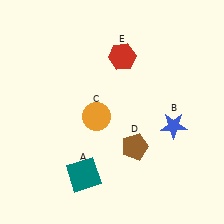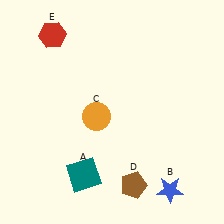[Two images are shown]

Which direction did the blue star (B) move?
The blue star (B) moved down.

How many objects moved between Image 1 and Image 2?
3 objects moved between the two images.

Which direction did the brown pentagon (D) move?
The brown pentagon (D) moved down.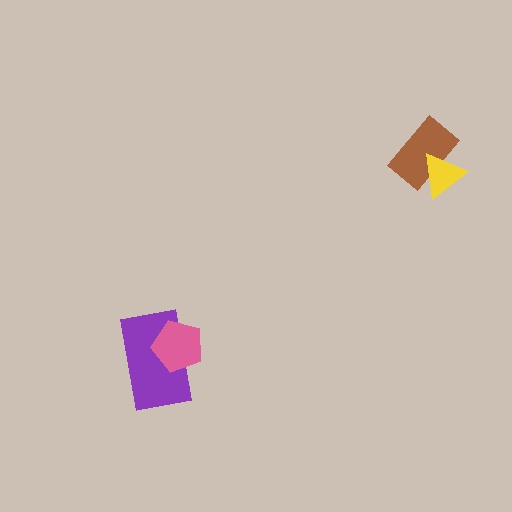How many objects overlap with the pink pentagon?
1 object overlaps with the pink pentagon.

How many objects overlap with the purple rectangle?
1 object overlaps with the purple rectangle.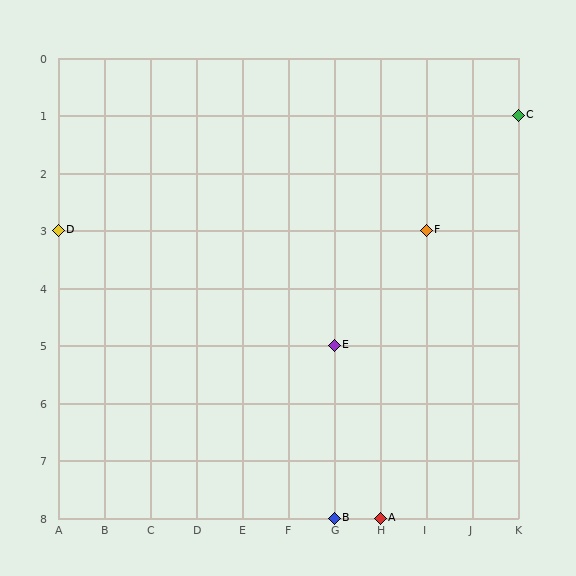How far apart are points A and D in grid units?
Points A and D are 7 columns and 5 rows apart (about 8.6 grid units diagonally).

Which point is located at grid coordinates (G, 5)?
Point E is at (G, 5).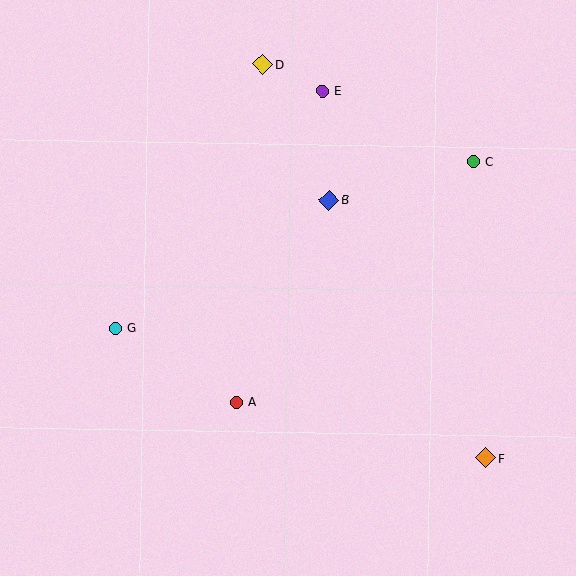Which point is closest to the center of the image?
Point B at (329, 200) is closest to the center.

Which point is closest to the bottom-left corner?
Point G is closest to the bottom-left corner.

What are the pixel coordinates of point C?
Point C is at (473, 162).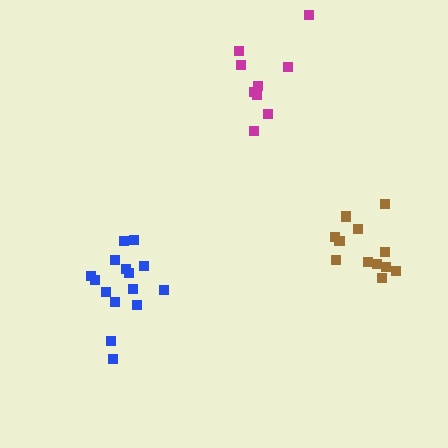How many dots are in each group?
Group 1: 12 dots, Group 2: 9 dots, Group 3: 15 dots (36 total).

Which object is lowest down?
The blue cluster is bottommost.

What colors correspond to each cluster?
The clusters are colored: brown, magenta, blue.